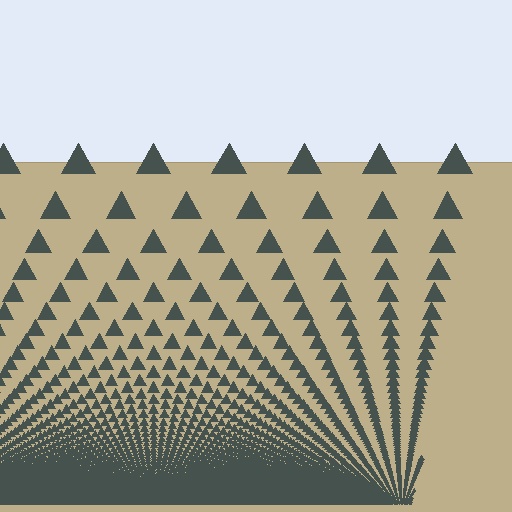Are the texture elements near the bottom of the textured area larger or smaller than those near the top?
Smaller. The gradient is inverted — elements near the bottom are smaller and denser.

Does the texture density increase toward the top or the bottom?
Density increases toward the bottom.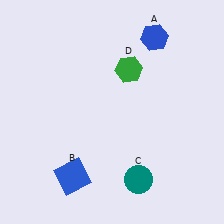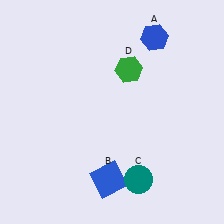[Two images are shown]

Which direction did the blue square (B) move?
The blue square (B) moved right.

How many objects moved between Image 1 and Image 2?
1 object moved between the two images.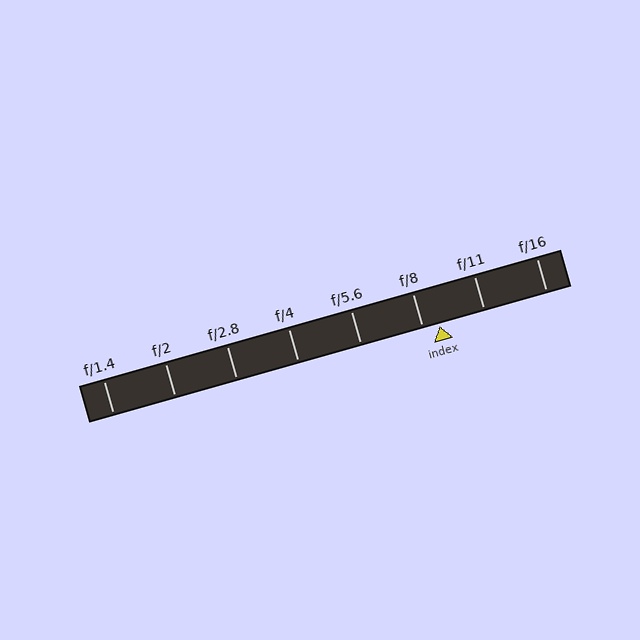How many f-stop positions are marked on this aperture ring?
There are 8 f-stop positions marked.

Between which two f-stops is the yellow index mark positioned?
The index mark is between f/8 and f/11.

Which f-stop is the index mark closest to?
The index mark is closest to f/8.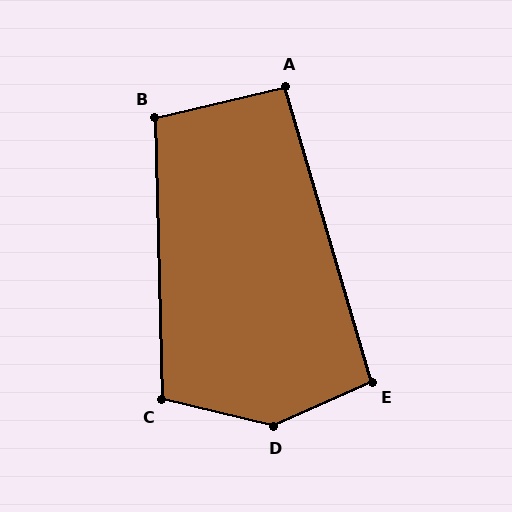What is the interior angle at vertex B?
Approximately 102 degrees (obtuse).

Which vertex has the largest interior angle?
D, at approximately 142 degrees.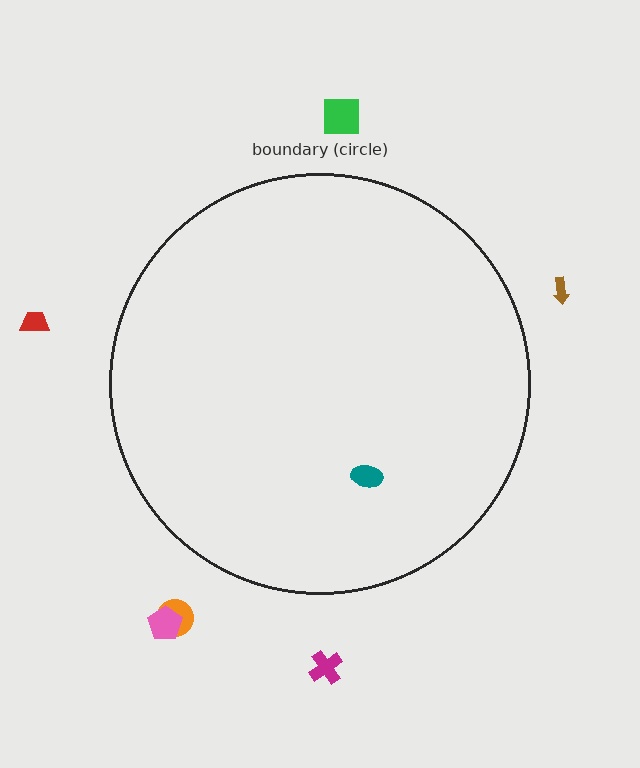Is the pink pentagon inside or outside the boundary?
Outside.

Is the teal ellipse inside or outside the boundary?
Inside.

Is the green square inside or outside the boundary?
Outside.